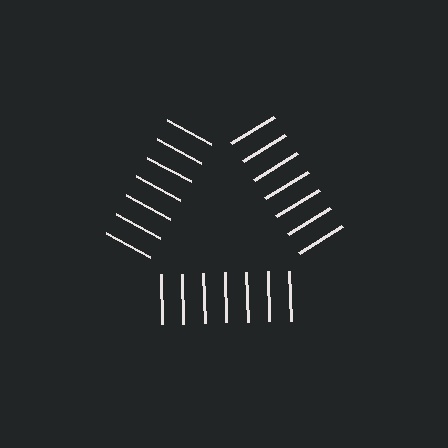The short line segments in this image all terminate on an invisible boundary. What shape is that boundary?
An illusory triangle — the line segments terminate on its edges but no continuous stroke is drawn.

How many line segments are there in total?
21 — 7 along each of the 3 edges.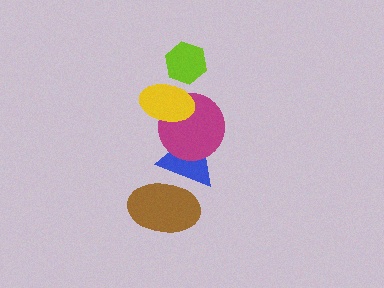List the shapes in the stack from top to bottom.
From top to bottom: the lime hexagon, the yellow ellipse, the magenta circle, the blue triangle, the brown ellipse.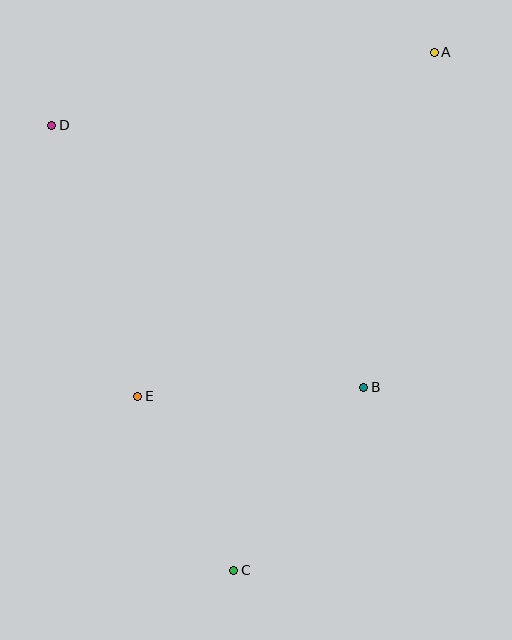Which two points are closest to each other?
Points C and E are closest to each other.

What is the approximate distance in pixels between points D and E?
The distance between D and E is approximately 284 pixels.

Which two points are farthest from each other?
Points A and C are farthest from each other.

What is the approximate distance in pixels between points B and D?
The distance between B and D is approximately 407 pixels.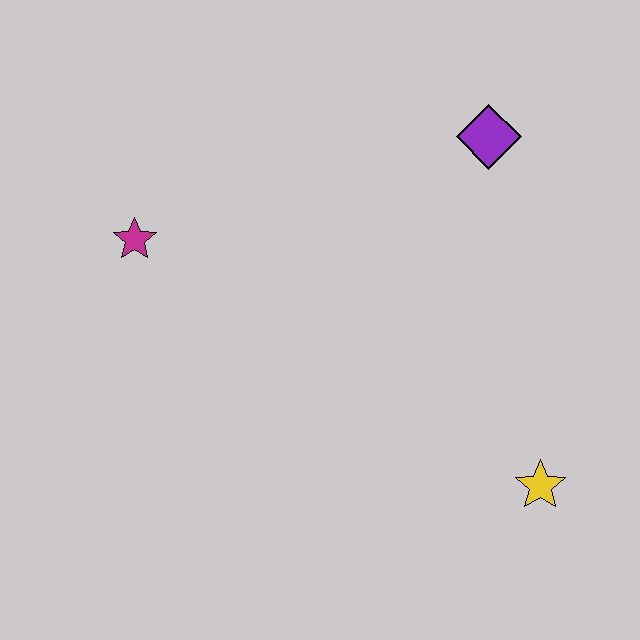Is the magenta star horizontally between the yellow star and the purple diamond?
No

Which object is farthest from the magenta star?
The yellow star is farthest from the magenta star.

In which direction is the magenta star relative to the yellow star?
The magenta star is to the left of the yellow star.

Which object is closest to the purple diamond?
The yellow star is closest to the purple diamond.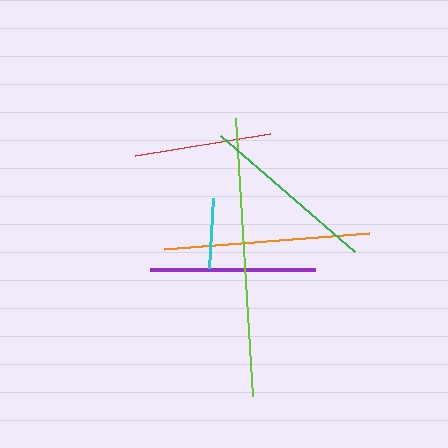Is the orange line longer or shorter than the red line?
The orange line is longer than the red line.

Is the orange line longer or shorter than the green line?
The orange line is longer than the green line.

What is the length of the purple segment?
The purple segment is approximately 165 pixels long.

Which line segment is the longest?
The lime line is the longest at approximately 278 pixels.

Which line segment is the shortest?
The cyan line is the shortest at approximately 71 pixels.